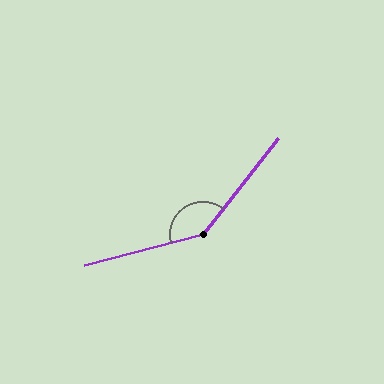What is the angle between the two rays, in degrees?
Approximately 143 degrees.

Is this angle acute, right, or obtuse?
It is obtuse.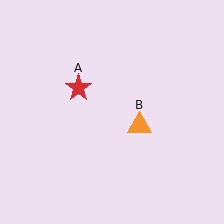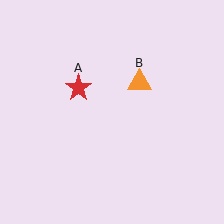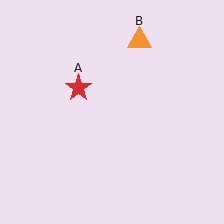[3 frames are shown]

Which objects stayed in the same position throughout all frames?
Red star (object A) remained stationary.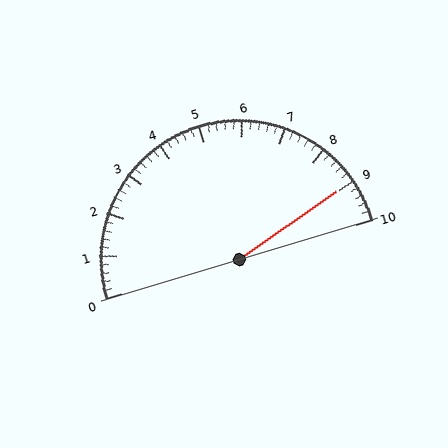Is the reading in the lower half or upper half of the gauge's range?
The reading is in the upper half of the range (0 to 10).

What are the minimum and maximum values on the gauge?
The gauge ranges from 0 to 10.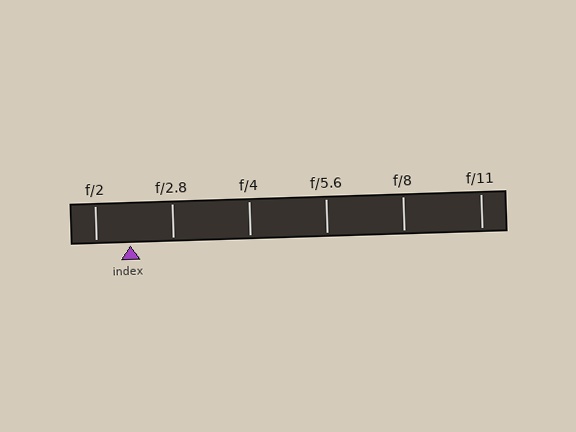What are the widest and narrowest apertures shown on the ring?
The widest aperture shown is f/2 and the narrowest is f/11.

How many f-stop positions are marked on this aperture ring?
There are 6 f-stop positions marked.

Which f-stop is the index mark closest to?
The index mark is closest to f/2.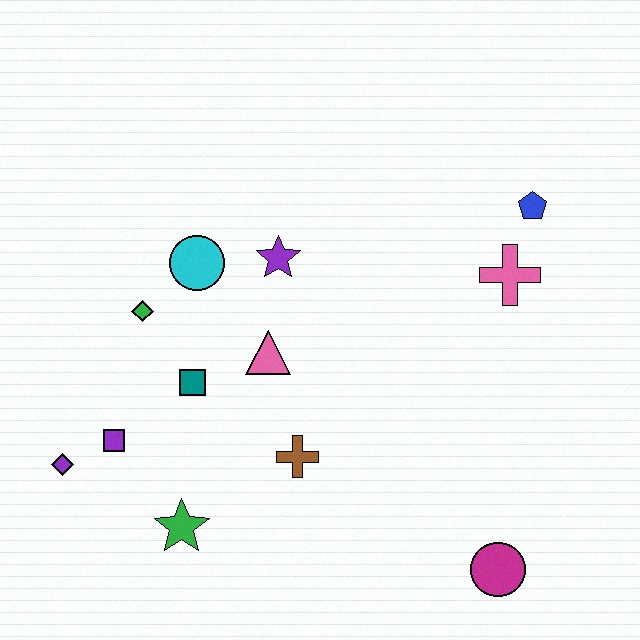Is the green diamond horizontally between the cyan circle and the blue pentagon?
No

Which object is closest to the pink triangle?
The teal square is closest to the pink triangle.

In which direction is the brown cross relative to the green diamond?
The brown cross is to the right of the green diamond.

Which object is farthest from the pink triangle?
The magenta circle is farthest from the pink triangle.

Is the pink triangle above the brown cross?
Yes